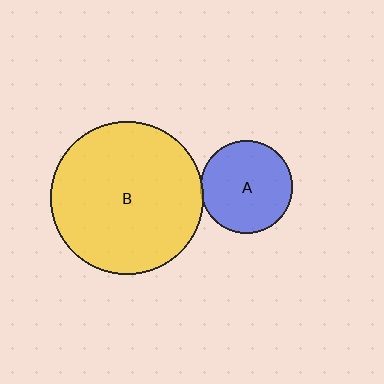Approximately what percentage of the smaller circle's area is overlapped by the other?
Approximately 5%.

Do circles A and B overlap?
Yes.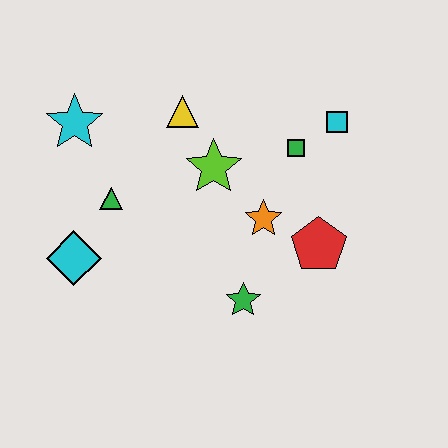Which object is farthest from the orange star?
The cyan star is farthest from the orange star.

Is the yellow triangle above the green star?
Yes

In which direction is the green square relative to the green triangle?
The green square is to the right of the green triangle.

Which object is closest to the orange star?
The red pentagon is closest to the orange star.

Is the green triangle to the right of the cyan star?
Yes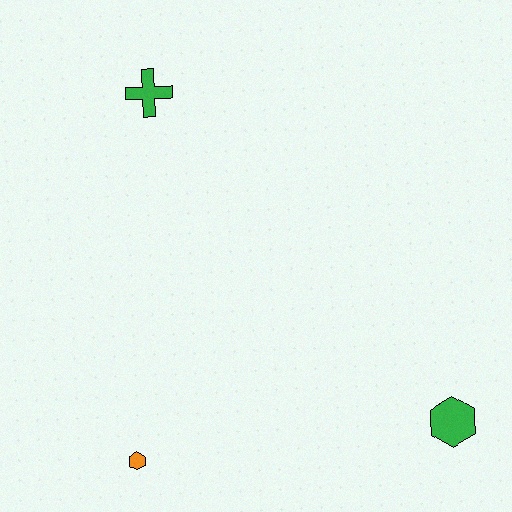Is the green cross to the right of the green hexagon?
No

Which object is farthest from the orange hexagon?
The green cross is farthest from the orange hexagon.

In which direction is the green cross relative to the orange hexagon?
The green cross is above the orange hexagon.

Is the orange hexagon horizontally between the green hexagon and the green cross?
No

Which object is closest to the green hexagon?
The orange hexagon is closest to the green hexagon.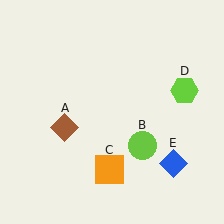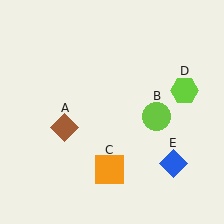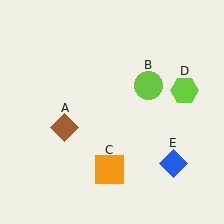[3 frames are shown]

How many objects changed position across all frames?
1 object changed position: lime circle (object B).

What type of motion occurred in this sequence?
The lime circle (object B) rotated counterclockwise around the center of the scene.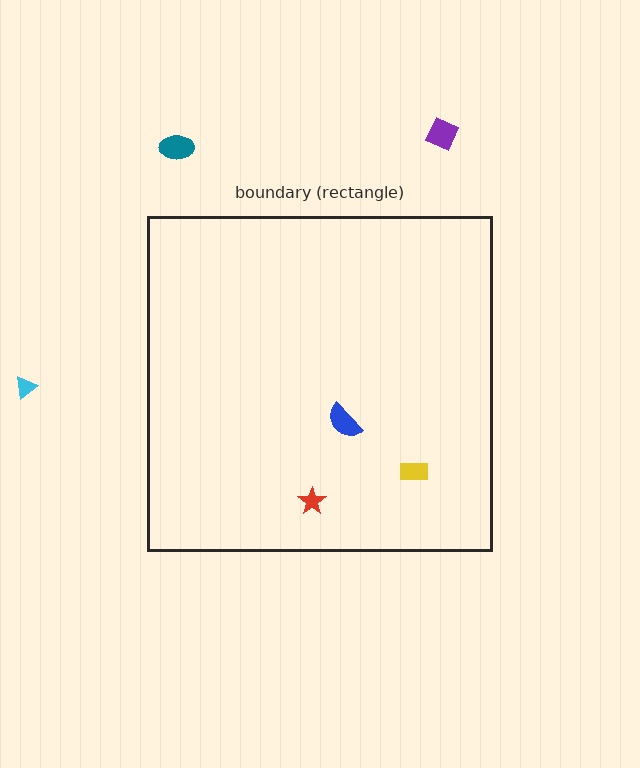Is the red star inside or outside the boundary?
Inside.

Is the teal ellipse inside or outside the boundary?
Outside.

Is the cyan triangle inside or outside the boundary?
Outside.